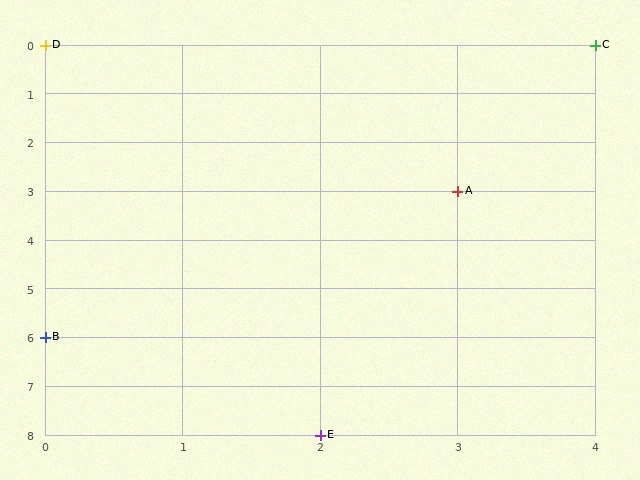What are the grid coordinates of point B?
Point B is at grid coordinates (0, 6).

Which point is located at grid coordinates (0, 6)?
Point B is at (0, 6).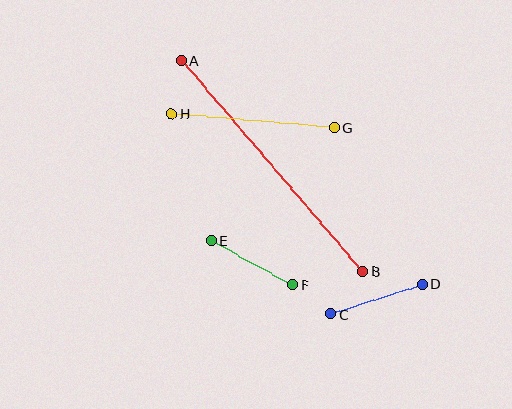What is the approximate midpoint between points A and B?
The midpoint is at approximately (272, 166) pixels.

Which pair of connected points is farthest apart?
Points A and B are farthest apart.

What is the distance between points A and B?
The distance is approximately 278 pixels.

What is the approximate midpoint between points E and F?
The midpoint is at approximately (252, 263) pixels.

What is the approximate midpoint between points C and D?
The midpoint is at approximately (376, 299) pixels.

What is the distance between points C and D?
The distance is approximately 96 pixels.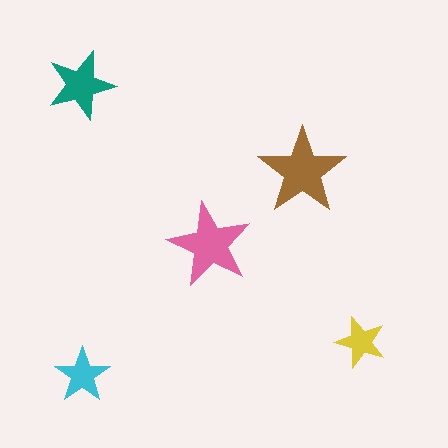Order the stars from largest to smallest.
the brown one, the pink one, the teal one, the cyan one, the yellow one.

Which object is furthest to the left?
The teal star is leftmost.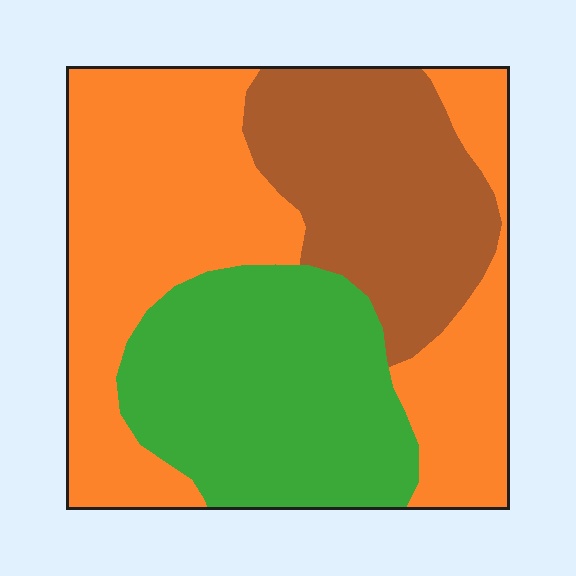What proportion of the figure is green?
Green takes up about one third (1/3) of the figure.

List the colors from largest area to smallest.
From largest to smallest: orange, green, brown.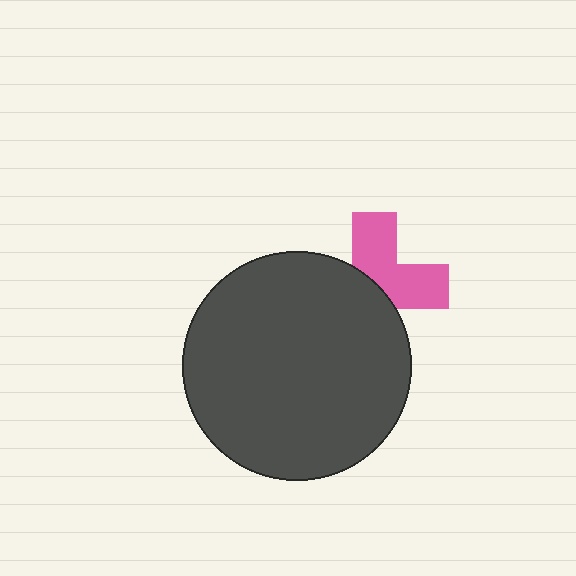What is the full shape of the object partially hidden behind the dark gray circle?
The partially hidden object is a pink cross.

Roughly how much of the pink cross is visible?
About half of it is visible (roughly 49%).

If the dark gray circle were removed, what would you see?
You would see the complete pink cross.